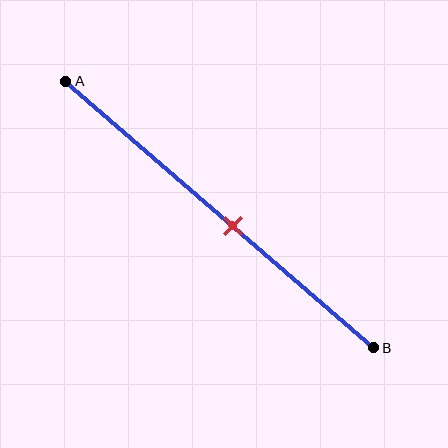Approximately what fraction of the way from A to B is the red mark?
The red mark is approximately 55% of the way from A to B.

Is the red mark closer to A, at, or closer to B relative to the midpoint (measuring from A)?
The red mark is closer to point B than the midpoint of segment AB.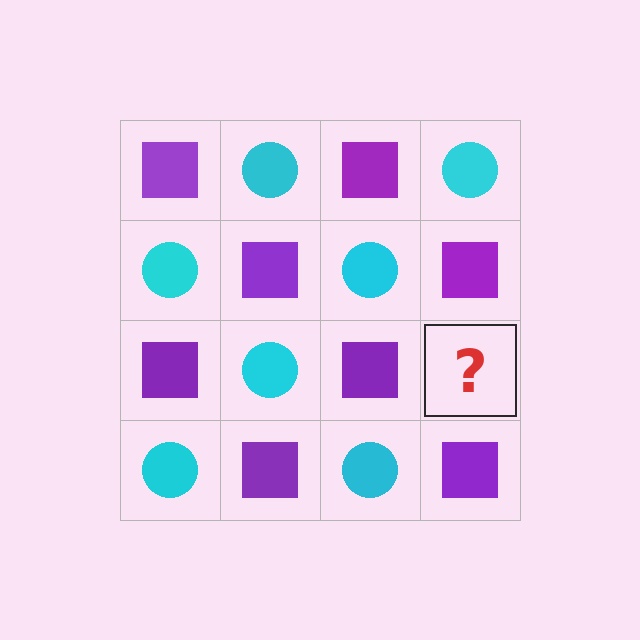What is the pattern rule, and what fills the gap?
The rule is that it alternates purple square and cyan circle in a checkerboard pattern. The gap should be filled with a cyan circle.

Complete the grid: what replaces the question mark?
The question mark should be replaced with a cyan circle.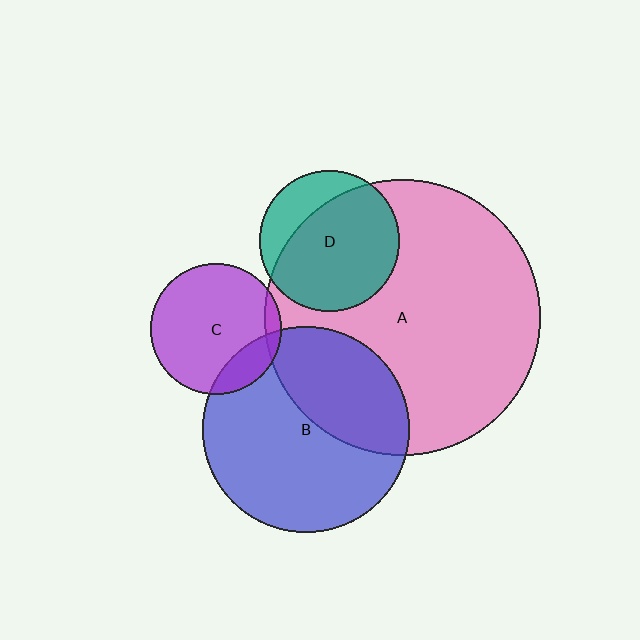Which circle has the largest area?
Circle A (pink).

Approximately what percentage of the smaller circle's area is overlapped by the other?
Approximately 35%.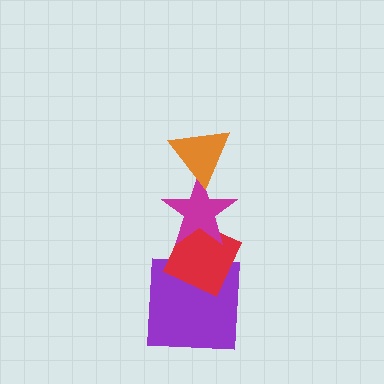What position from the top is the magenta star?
The magenta star is 2nd from the top.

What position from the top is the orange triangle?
The orange triangle is 1st from the top.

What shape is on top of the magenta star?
The orange triangle is on top of the magenta star.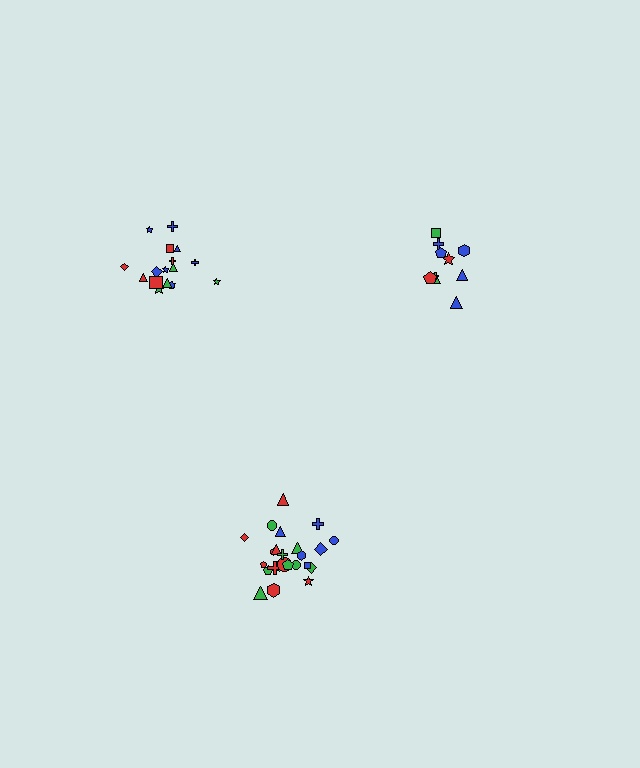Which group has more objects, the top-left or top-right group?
The top-left group.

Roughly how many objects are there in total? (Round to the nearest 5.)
Roughly 55 objects in total.